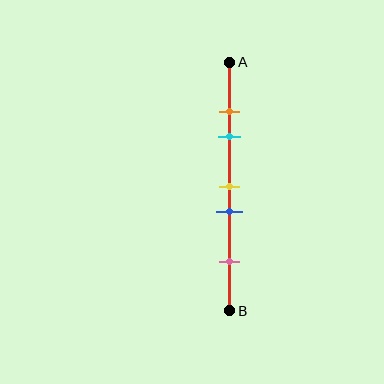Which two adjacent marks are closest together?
The orange and cyan marks are the closest adjacent pair.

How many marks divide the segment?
There are 5 marks dividing the segment.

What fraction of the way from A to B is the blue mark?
The blue mark is approximately 60% (0.6) of the way from A to B.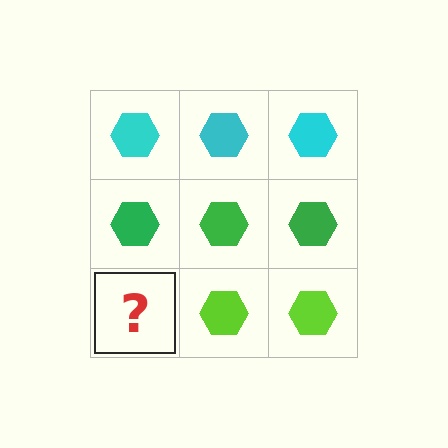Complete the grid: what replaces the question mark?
The question mark should be replaced with a lime hexagon.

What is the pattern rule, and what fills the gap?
The rule is that each row has a consistent color. The gap should be filled with a lime hexagon.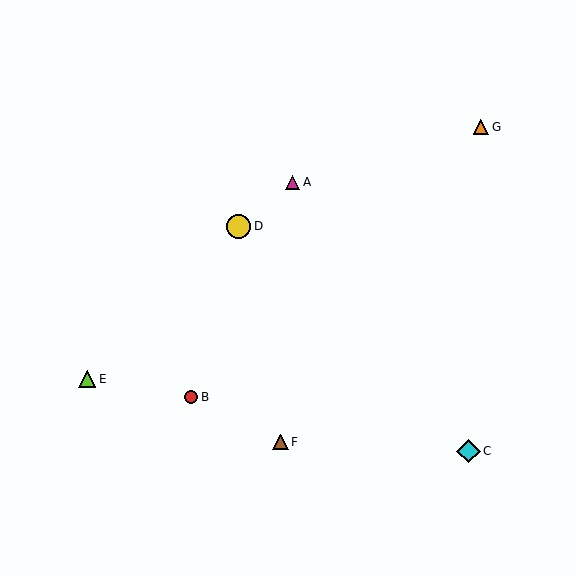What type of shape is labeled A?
Shape A is a magenta triangle.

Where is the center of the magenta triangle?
The center of the magenta triangle is at (293, 182).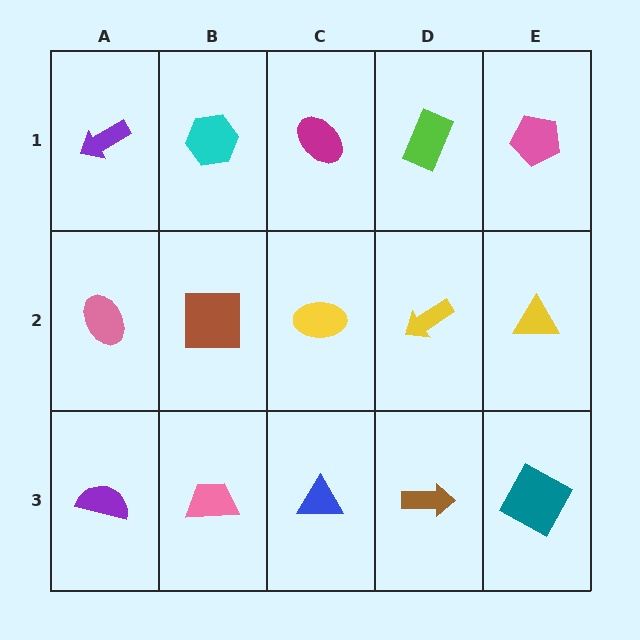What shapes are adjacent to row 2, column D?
A lime rectangle (row 1, column D), a brown arrow (row 3, column D), a yellow ellipse (row 2, column C), a yellow triangle (row 2, column E).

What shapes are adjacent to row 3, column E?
A yellow triangle (row 2, column E), a brown arrow (row 3, column D).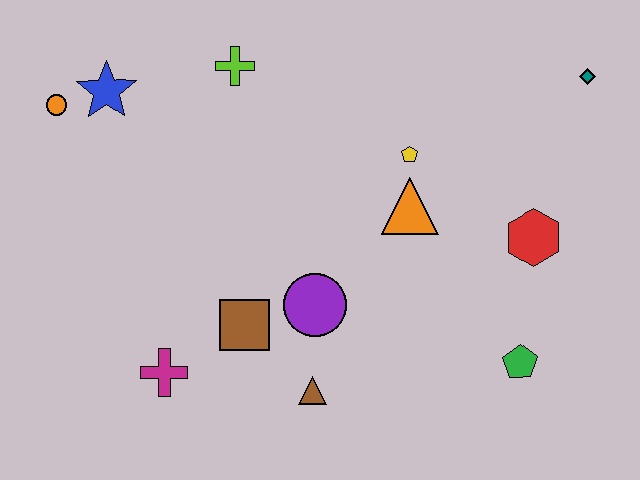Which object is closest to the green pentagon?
The red hexagon is closest to the green pentagon.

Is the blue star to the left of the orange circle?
No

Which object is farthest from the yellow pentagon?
The orange circle is farthest from the yellow pentagon.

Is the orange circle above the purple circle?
Yes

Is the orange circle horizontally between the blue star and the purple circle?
No